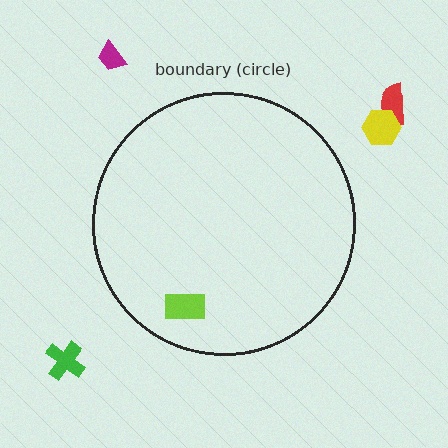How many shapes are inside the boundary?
1 inside, 4 outside.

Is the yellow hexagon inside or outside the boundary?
Outside.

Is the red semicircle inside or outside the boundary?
Outside.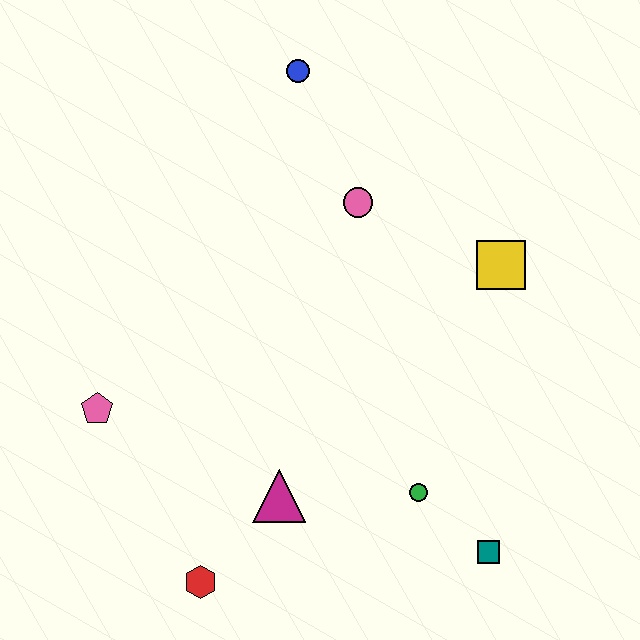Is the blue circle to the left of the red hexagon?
No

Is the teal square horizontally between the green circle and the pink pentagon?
No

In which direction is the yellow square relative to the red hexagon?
The yellow square is above the red hexagon.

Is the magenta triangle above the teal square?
Yes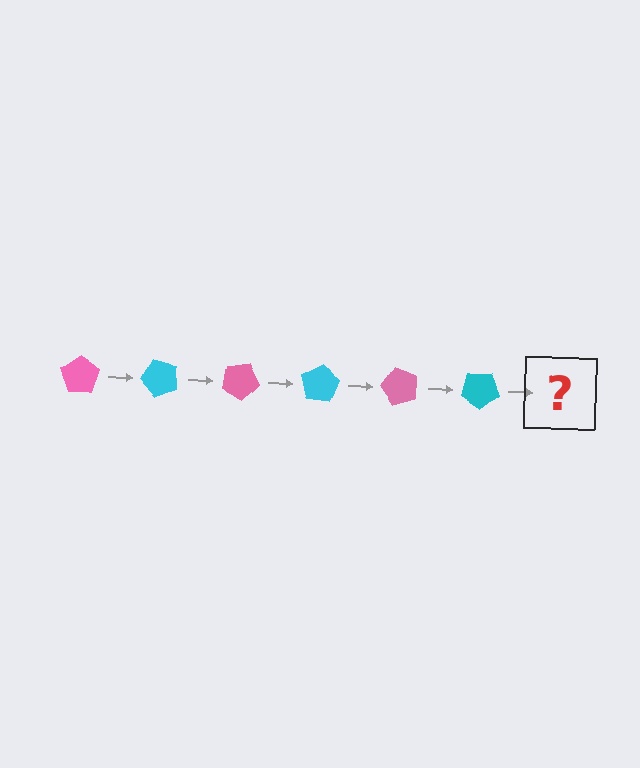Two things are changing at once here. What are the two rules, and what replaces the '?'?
The two rules are that it rotates 50 degrees each step and the color cycles through pink and cyan. The '?' should be a pink pentagon, rotated 300 degrees from the start.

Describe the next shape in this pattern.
It should be a pink pentagon, rotated 300 degrees from the start.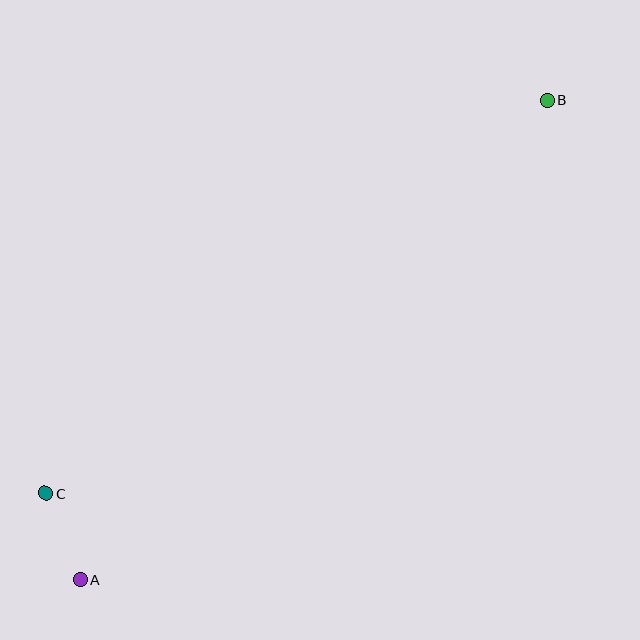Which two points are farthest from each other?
Points A and B are farthest from each other.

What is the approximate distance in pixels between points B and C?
The distance between B and C is approximately 637 pixels.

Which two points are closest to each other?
Points A and C are closest to each other.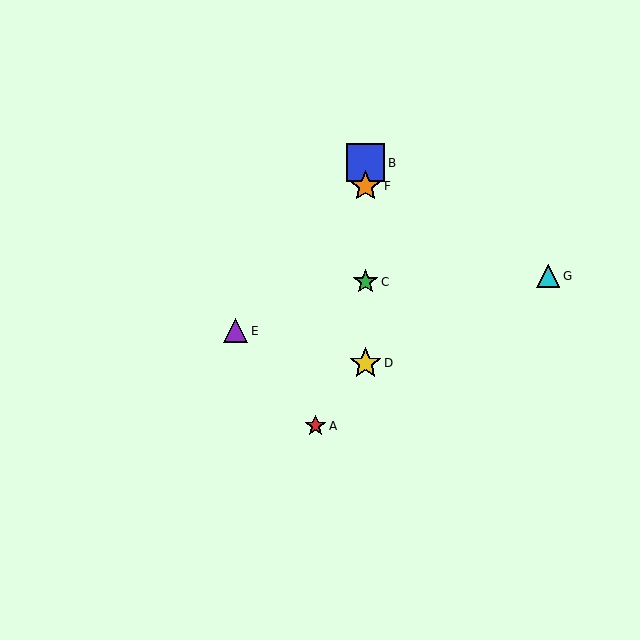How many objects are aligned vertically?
4 objects (B, C, D, F) are aligned vertically.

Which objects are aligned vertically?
Objects B, C, D, F are aligned vertically.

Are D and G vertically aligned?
No, D is at x≈366 and G is at x≈548.